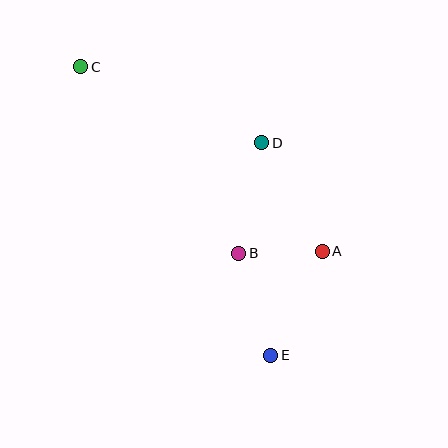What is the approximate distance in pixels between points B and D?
The distance between B and D is approximately 113 pixels.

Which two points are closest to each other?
Points A and B are closest to each other.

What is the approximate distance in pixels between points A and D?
The distance between A and D is approximately 124 pixels.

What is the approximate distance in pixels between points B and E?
The distance between B and E is approximately 107 pixels.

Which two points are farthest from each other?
Points C and E are farthest from each other.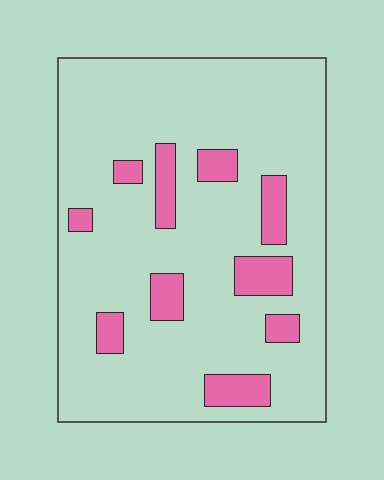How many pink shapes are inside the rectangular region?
10.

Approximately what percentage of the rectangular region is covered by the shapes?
Approximately 15%.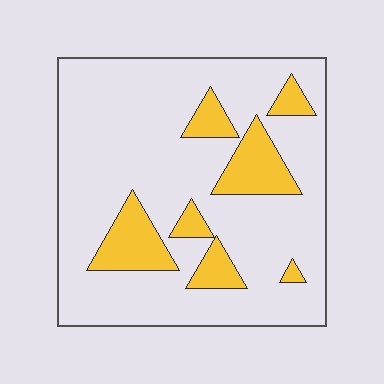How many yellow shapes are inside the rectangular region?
7.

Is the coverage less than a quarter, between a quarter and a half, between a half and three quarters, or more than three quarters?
Less than a quarter.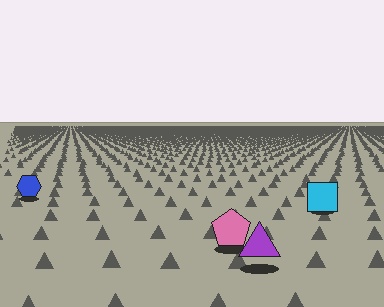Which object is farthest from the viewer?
The blue hexagon is farthest from the viewer. It appears smaller and the ground texture around it is denser.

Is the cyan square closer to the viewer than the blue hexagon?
Yes. The cyan square is closer — you can tell from the texture gradient: the ground texture is coarser near it.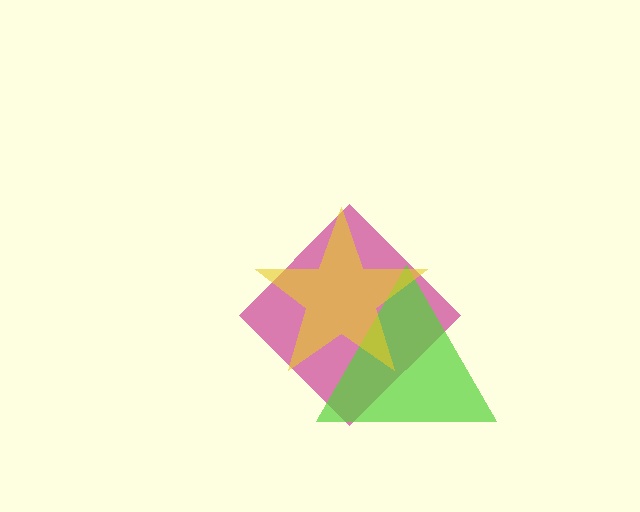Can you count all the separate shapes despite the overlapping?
Yes, there are 3 separate shapes.